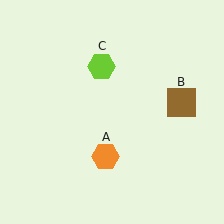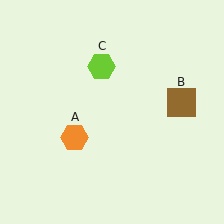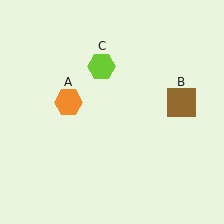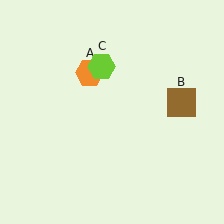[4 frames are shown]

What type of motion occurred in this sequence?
The orange hexagon (object A) rotated clockwise around the center of the scene.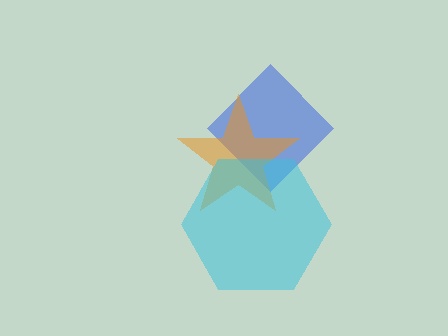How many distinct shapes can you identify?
There are 3 distinct shapes: a blue diamond, an orange star, a cyan hexagon.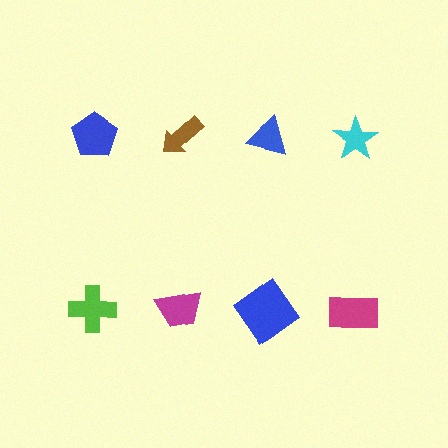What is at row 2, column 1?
A lime cross.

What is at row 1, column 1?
A blue pentagon.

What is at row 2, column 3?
A blue diamond.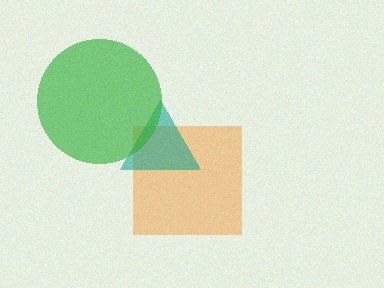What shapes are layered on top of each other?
The layered shapes are: an orange square, a teal triangle, a green circle.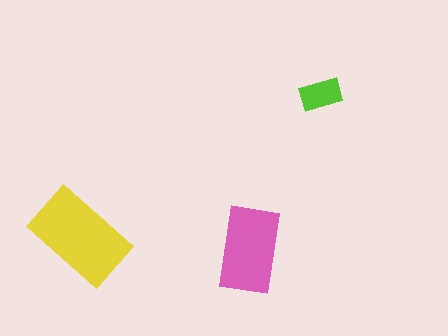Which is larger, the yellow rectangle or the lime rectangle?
The yellow one.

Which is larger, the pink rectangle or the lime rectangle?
The pink one.